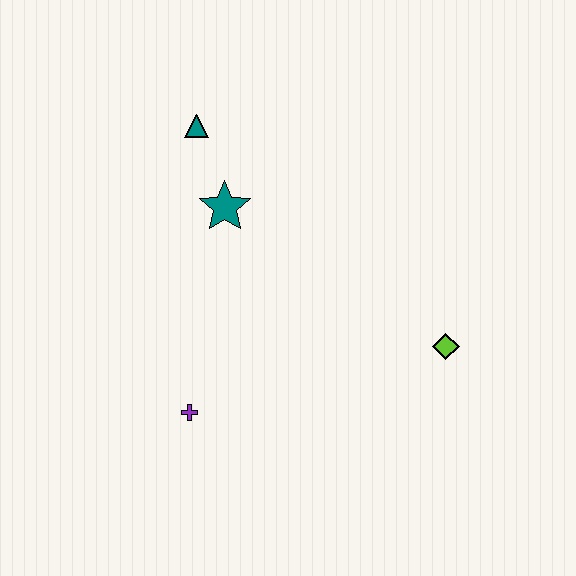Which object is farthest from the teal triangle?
The lime diamond is farthest from the teal triangle.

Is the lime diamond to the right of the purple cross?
Yes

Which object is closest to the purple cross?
The teal star is closest to the purple cross.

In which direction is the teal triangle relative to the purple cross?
The teal triangle is above the purple cross.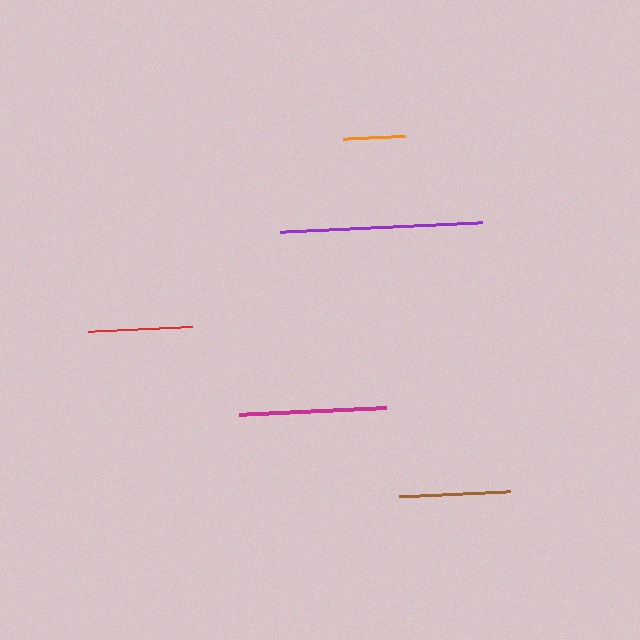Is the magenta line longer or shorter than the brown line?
The magenta line is longer than the brown line.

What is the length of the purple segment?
The purple segment is approximately 202 pixels long.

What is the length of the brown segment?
The brown segment is approximately 111 pixels long.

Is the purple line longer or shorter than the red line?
The purple line is longer than the red line.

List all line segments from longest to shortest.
From longest to shortest: purple, magenta, brown, red, orange.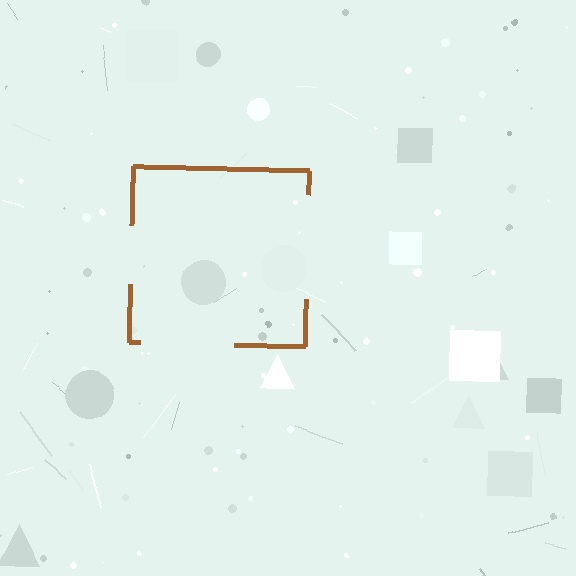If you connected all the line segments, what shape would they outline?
They would outline a square.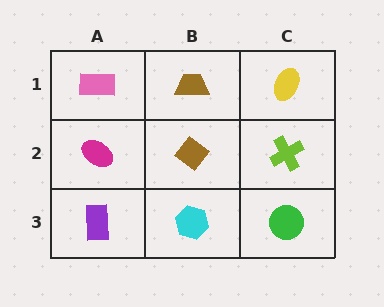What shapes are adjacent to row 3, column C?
A lime cross (row 2, column C), a cyan hexagon (row 3, column B).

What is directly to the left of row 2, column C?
A brown diamond.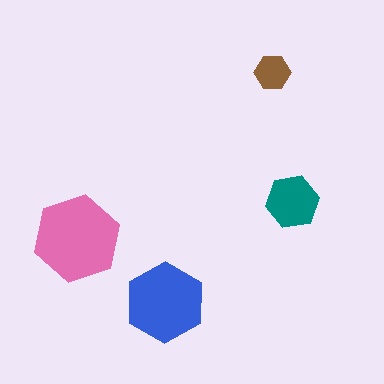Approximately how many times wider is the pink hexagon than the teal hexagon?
About 1.5 times wider.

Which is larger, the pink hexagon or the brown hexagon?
The pink one.